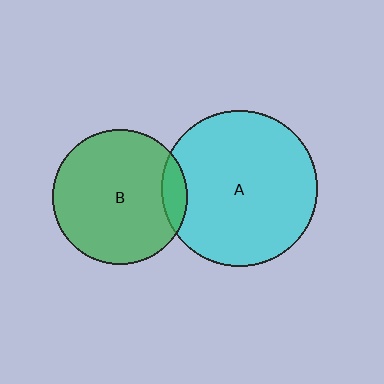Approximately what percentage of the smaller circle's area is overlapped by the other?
Approximately 10%.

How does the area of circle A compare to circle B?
Approximately 1.3 times.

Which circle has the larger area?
Circle A (cyan).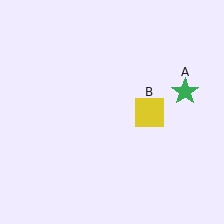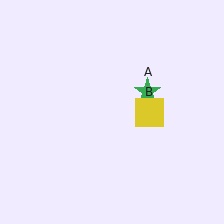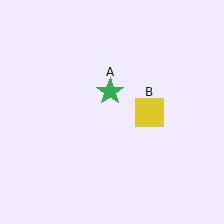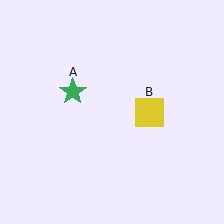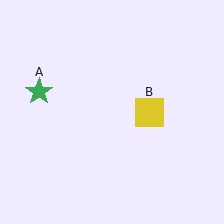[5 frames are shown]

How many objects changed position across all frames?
1 object changed position: green star (object A).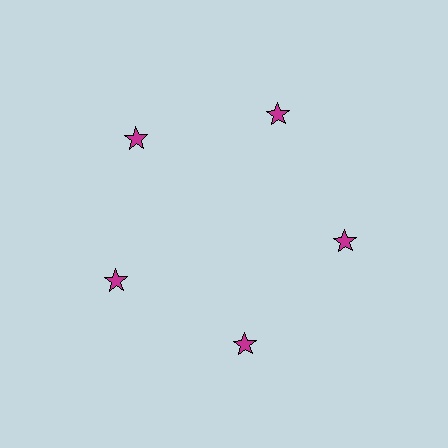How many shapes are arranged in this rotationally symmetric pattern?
There are 5 shapes, arranged in 5 groups of 1.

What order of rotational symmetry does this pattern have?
This pattern has 5-fold rotational symmetry.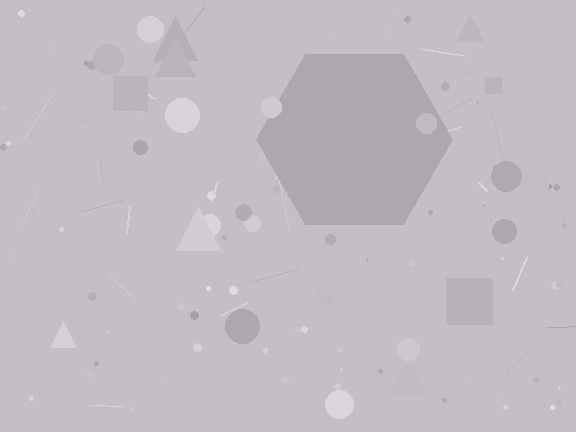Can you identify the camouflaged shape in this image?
The camouflaged shape is a hexagon.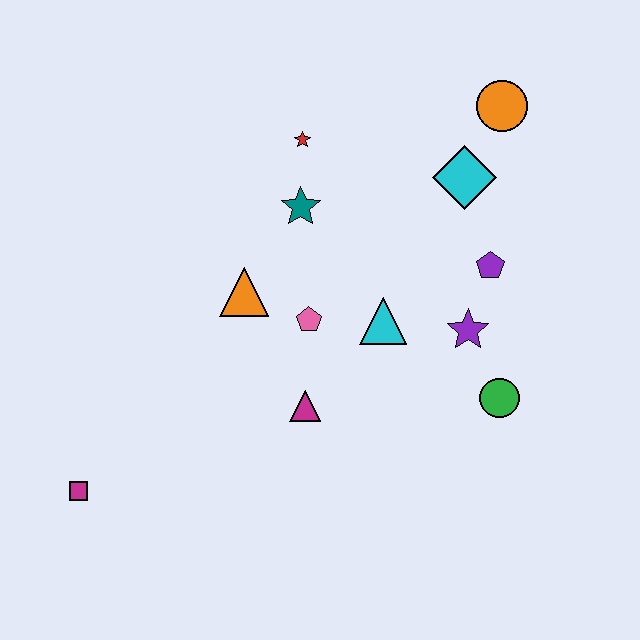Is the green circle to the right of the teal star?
Yes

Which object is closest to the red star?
The teal star is closest to the red star.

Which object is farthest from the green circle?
The magenta square is farthest from the green circle.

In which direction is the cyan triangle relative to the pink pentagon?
The cyan triangle is to the right of the pink pentagon.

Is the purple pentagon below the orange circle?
Yes